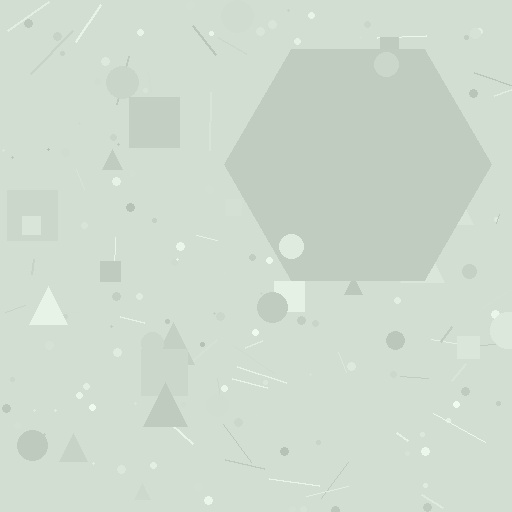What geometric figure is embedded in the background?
A hexagon is embedded in the background.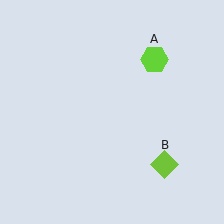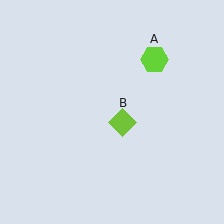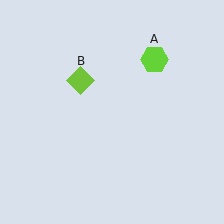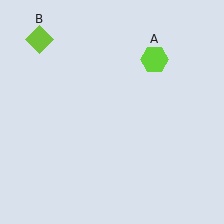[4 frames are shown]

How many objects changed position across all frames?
1 object changed position: lime diamond (object B).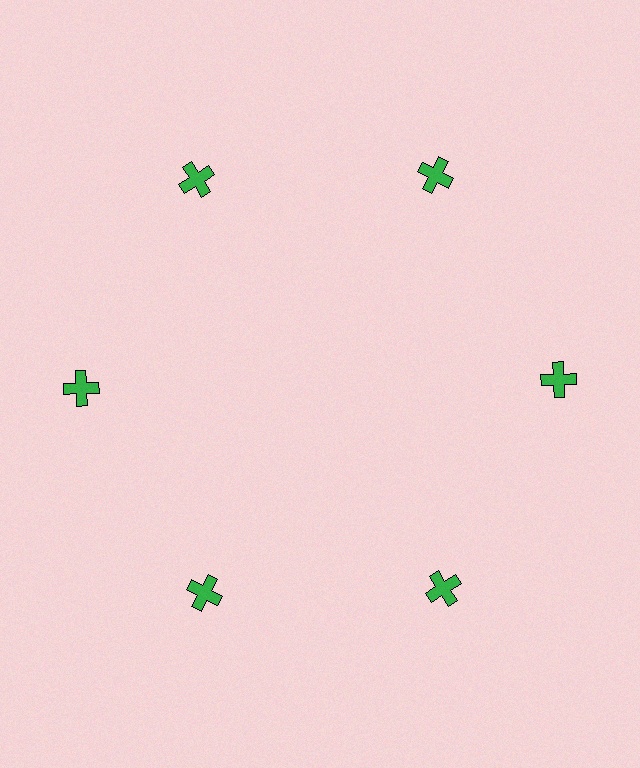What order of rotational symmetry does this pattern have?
This pattern has 6-fold rotational symmetry.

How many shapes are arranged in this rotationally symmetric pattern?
There are 6 shapes, arranged in 6 groups of 1.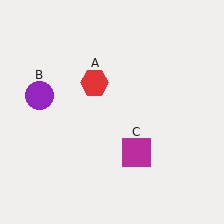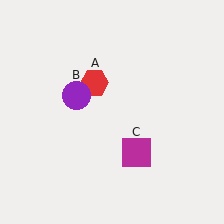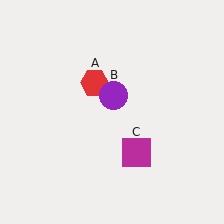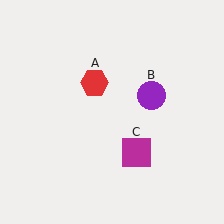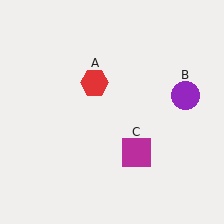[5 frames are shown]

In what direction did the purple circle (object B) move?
The purple circle (object B) moved right.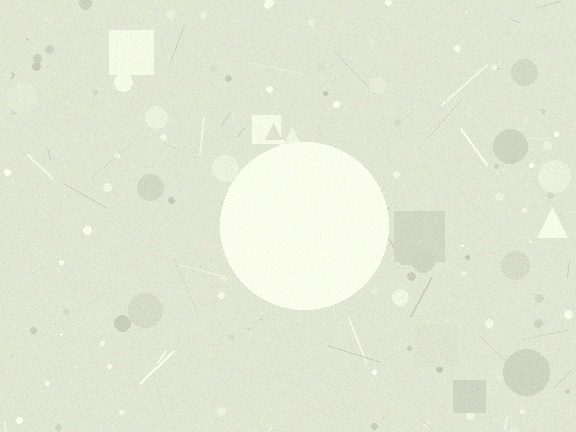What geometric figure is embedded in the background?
A circle is embedded in the background.